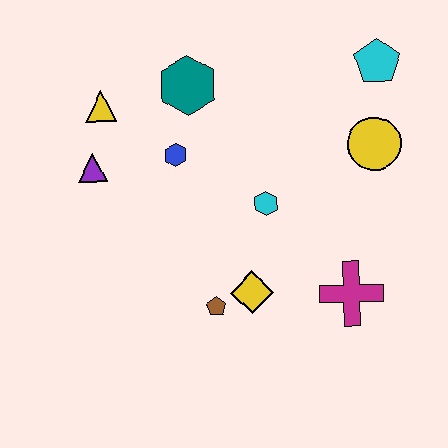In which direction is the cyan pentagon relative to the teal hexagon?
The cyan pentagon is to the right of the teal hexagon.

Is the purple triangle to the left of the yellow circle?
Yes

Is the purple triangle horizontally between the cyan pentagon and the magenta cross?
No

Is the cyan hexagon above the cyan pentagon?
No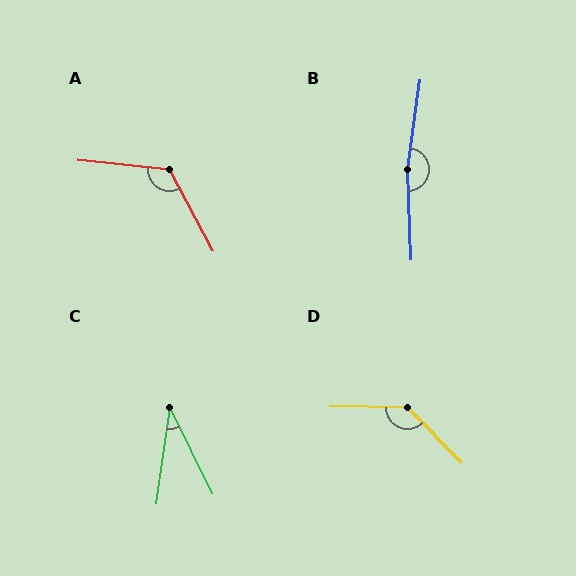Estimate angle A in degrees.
Approximately 124 degrees.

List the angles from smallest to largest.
C (34°), A (124°), D (136°), B (170°).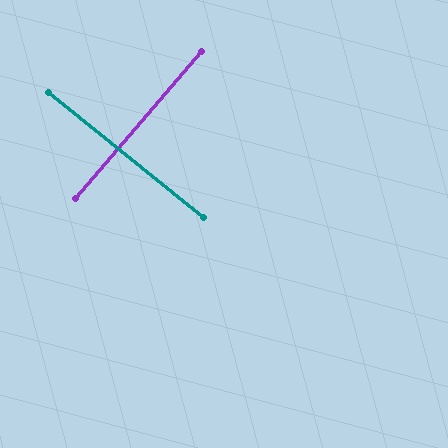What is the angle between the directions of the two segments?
Approximately 88 degrees.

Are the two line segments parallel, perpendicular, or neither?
Perpendicular — they meet at approximately 88°.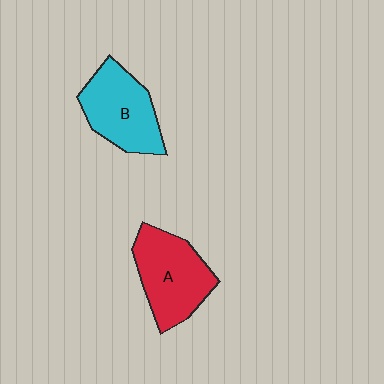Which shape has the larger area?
Shape A (red).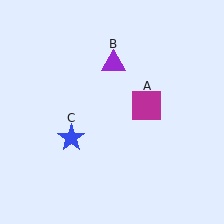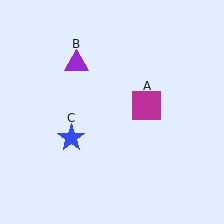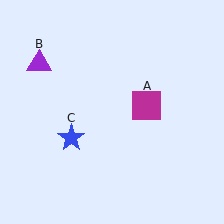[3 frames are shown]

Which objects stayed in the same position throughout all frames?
Magenta square (object A) and blue star (object C) remained stationary.